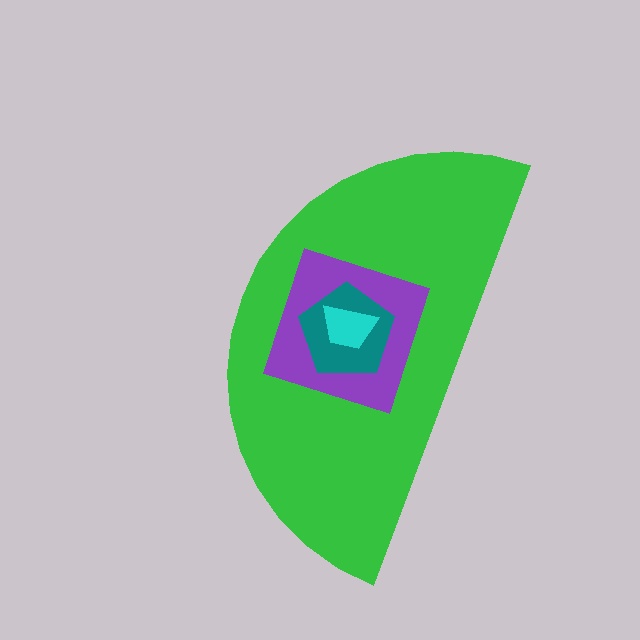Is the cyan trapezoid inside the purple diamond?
Yes.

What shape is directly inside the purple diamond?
The teal pentagon.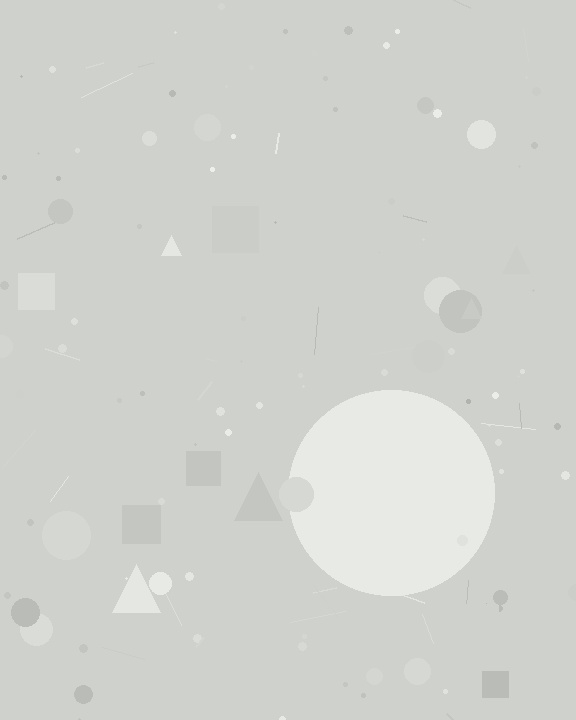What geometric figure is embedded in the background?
A circle is embedded in the background.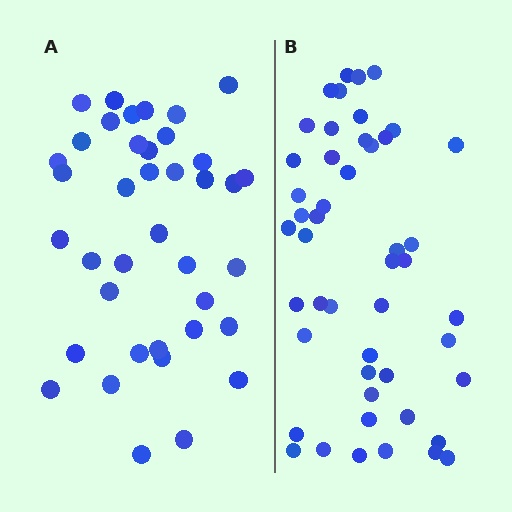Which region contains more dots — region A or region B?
Region B (the right region) has more dots.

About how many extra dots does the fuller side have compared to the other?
Region B has roughly 8 or so more dots than region A.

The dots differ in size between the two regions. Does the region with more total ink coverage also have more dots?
No. Region A has more total ink coverage because its dots are larger, but region B actually contains more individual dots. Total area can be misleading — the number of items is what matters here.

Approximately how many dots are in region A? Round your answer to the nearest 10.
About 40 dots. (The exact count is 39, which rounds to 40.)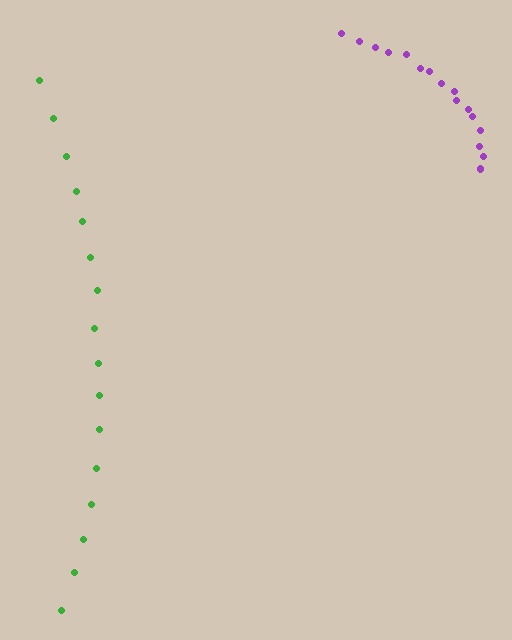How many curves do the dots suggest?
There are 2 distinct paths.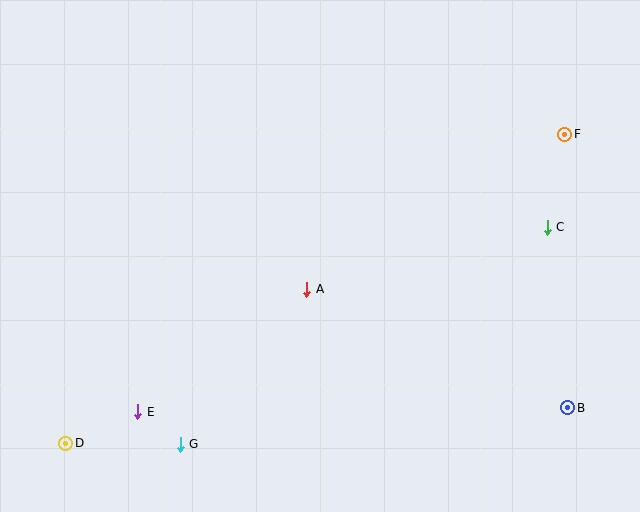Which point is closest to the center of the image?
Point A at (307, 289) is closest to the center.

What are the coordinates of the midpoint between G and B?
The midpoint between G and B is at (374, 426).